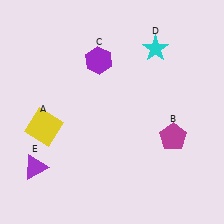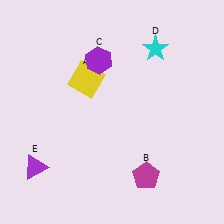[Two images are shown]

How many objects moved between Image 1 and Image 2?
2 objects moved between the two images.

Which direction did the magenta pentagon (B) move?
The magenta pentagon (B) moved down.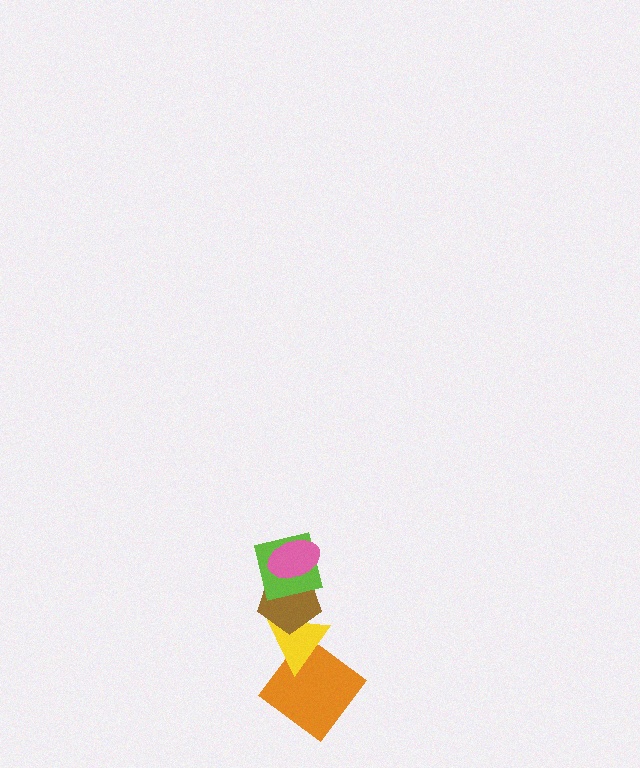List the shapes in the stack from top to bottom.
From top to bottom: the pink ellipse, the lime square, the brown pentagon, the yellow triangle, the orange diamond.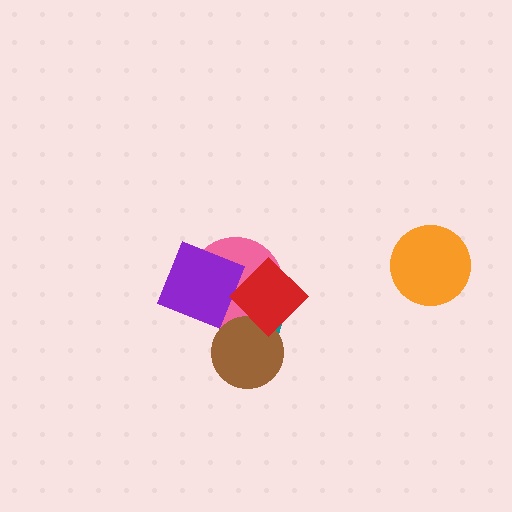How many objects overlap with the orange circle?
0 objects overlap with the orange circle.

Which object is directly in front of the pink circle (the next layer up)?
The brown circle is directly in front of the pink circle.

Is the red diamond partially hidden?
No, no other shape covers it.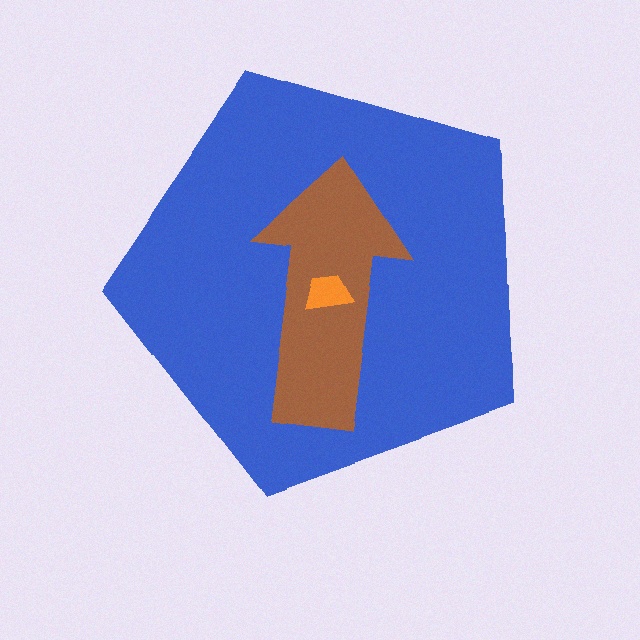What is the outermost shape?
The blue pentagon.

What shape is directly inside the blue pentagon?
The brown arrow.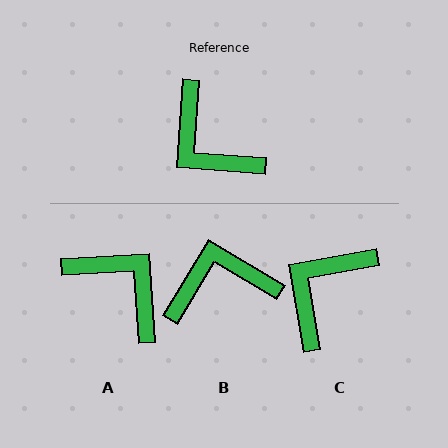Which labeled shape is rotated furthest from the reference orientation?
A, about 172 degrees away.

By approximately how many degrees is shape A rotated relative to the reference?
Approximately 172 degrees clockwise.